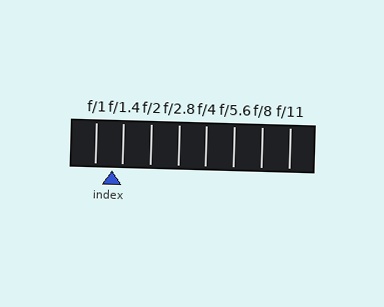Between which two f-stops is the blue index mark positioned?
The index mark is between f/1 and f/1.4.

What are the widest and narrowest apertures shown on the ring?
The widest aperture shown is f/1 and the narrowest is f/11.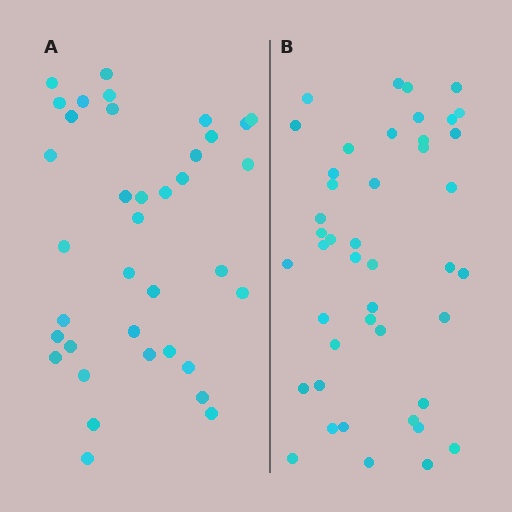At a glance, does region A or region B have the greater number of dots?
Region B (the right region) has more dots.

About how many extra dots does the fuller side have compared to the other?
Region B has roughly 8 or so more dots than region A.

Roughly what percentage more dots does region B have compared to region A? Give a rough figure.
About 20% more.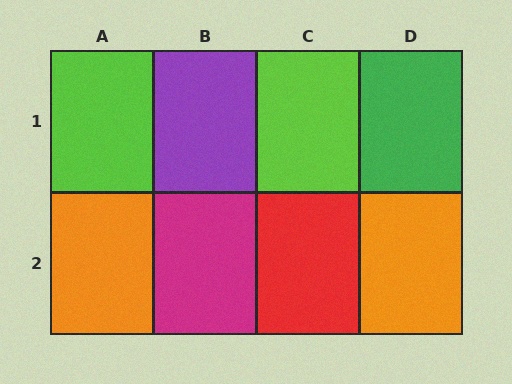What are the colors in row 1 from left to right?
Lime, purple, lime, green.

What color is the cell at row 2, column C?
Red.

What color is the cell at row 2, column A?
Orange.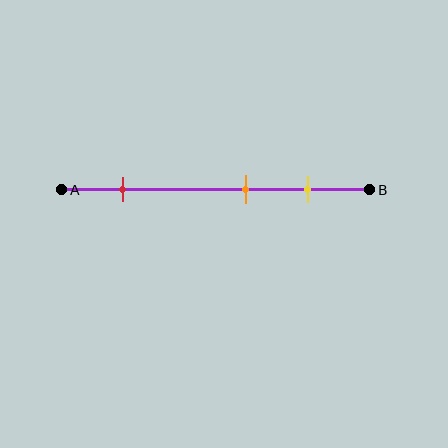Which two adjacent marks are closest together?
The orange and yellow marks are the closest adjacent pair.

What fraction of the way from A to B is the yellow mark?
The yellow mark is approximately 80% (0.8) of the way from A to B.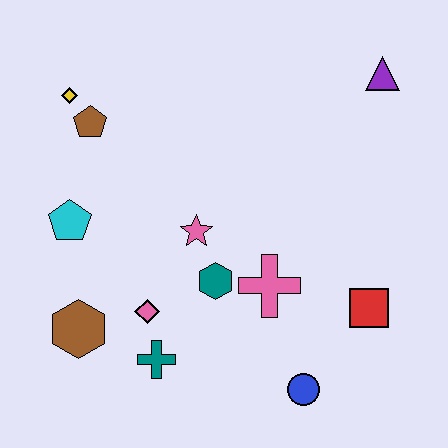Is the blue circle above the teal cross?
No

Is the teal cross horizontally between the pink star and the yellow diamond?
Yes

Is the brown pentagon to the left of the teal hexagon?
Yes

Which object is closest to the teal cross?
The pink diamond is closest to the teal cross.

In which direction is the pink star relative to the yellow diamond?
The pink star is below the yellow diamond.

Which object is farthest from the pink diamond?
The purple triangle is farthest from the pink diamond.